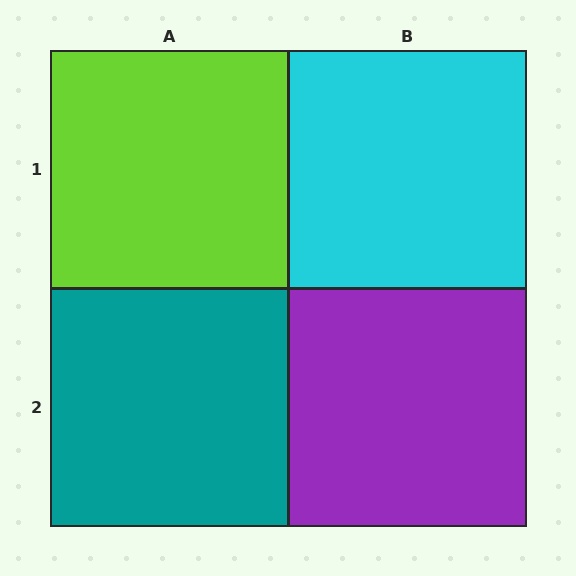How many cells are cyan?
1 cell is cyan.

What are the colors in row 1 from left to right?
Lime, cyan.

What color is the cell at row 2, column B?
Purple.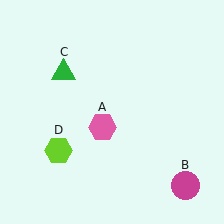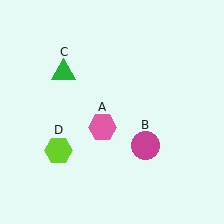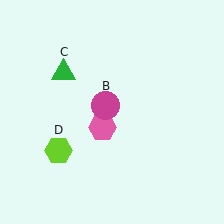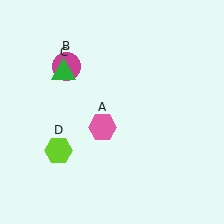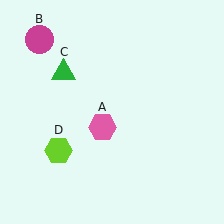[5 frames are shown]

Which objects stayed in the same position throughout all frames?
Pink hexagon (object A) and green triangle (object C) and lime hexagon (object D) remained stationary.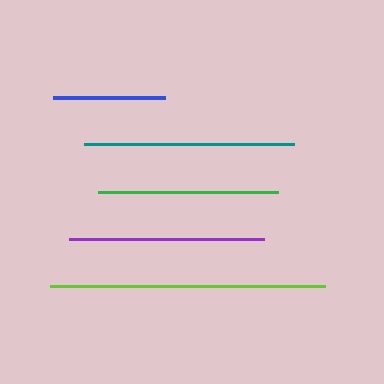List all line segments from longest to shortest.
From longest to shortest: lime, teal, purple, green, blue.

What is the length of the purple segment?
The purple segment is approximately 195 pixels long.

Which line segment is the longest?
The lime line is the longest at approximately 275 pixels.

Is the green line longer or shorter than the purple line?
The purple line is longer than the green line.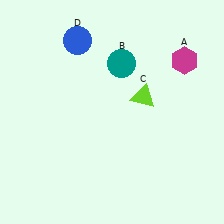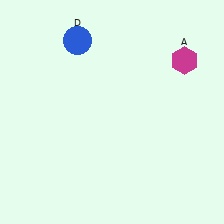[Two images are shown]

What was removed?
The teal circle (B), the lime triangle (C) were removed in Image 2.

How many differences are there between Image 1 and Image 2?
There are 2 differences between the two images.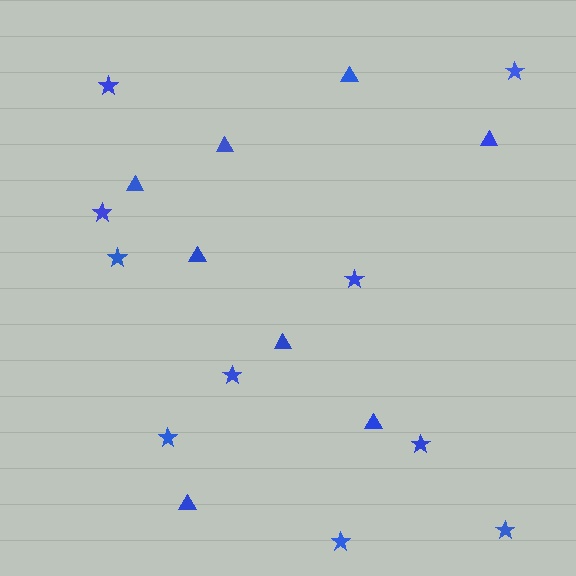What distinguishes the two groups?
There are 2 groups: one group of triangles (8) and one group of stars (10).